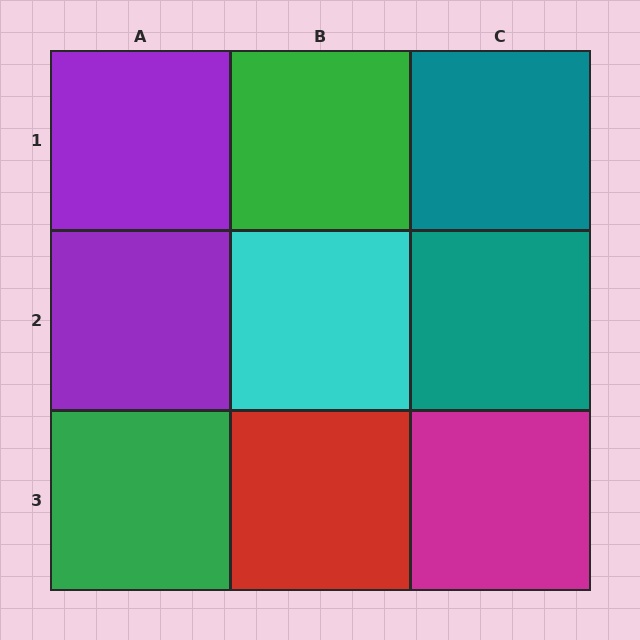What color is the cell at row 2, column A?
Purple.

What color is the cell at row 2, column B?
Cyan.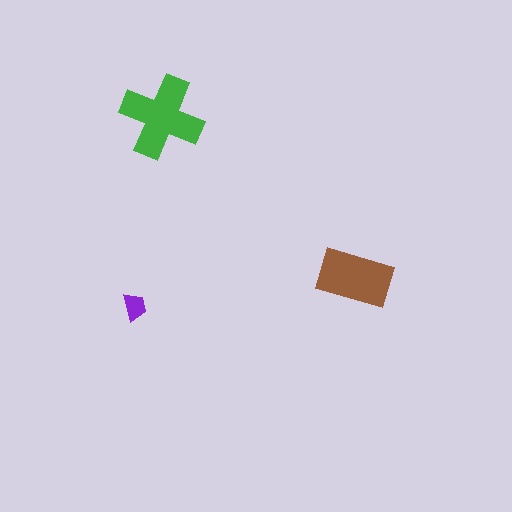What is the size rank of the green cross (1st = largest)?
1st.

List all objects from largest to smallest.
The green cross, the brown rectangle, the purple trapezoid.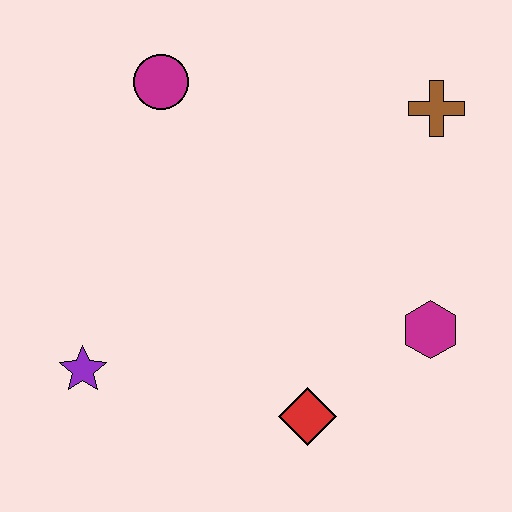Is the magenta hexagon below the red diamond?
No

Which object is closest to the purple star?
The red diamond is closest to the purple star.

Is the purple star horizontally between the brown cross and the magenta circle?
No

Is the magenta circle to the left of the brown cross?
Yes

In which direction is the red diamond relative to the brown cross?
The red diamond is below the brown cross.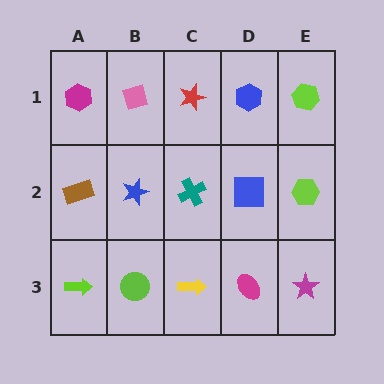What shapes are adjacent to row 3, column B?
A blue star (row 2, column B), a lime arrow (row 3, column A), a yellow arrow (row 3, column C).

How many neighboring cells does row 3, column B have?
3.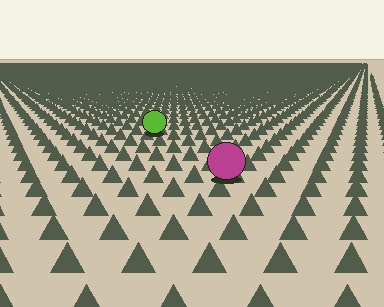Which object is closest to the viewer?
The magenta circle is closest. The texture marks near it are larger and more spread out.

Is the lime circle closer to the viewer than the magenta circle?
No. The magenta circle is closer — you can tell from the texture gradient: the ground texture is coarser near it.